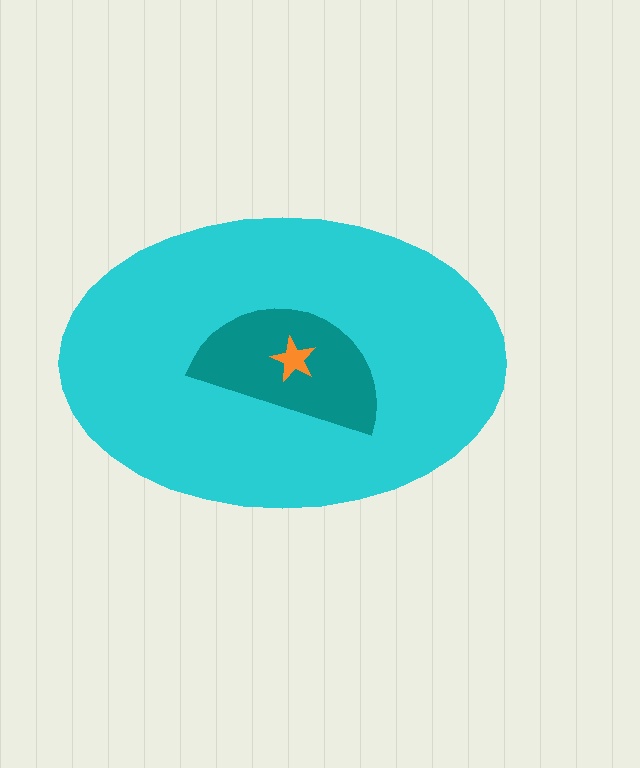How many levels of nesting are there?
3.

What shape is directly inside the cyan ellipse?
The teal semicircle.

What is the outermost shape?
The cyan ellipse.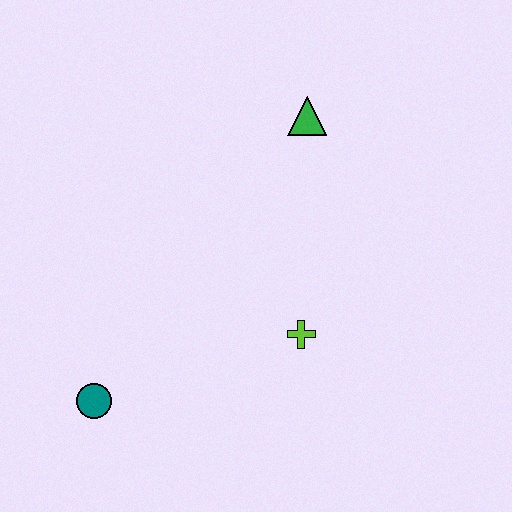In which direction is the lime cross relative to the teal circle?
The lime cross is to the right of the teal circle.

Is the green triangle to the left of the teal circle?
No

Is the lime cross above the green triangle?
No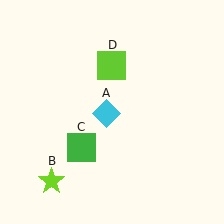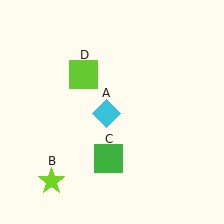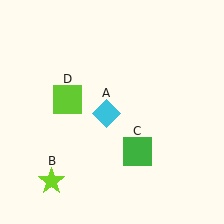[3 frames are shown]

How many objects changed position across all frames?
2 objects changed position: green square (object C), lime square (object D).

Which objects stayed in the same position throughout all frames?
Cyan diamond (object A) and lime star (object B) remained stationary.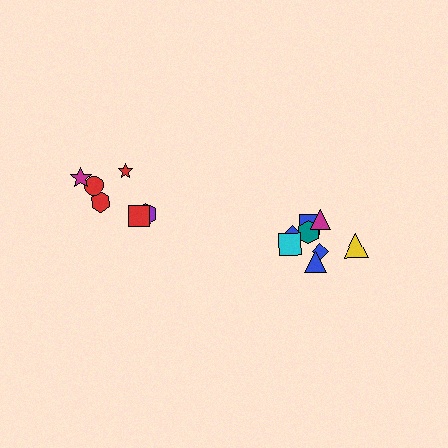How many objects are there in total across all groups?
There are 14 objects.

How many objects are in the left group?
There are 6 objects.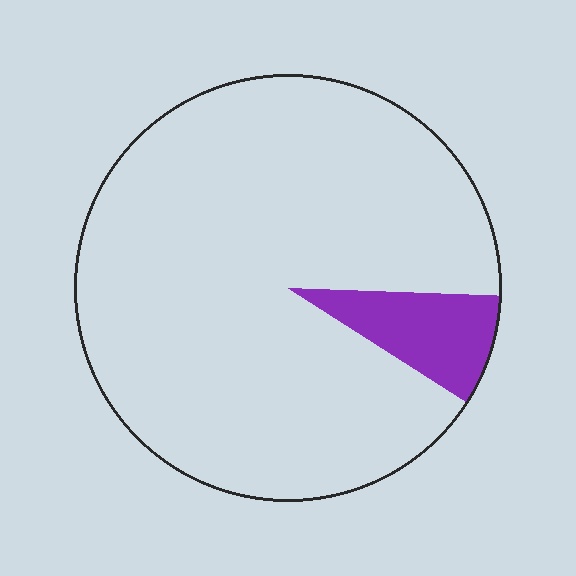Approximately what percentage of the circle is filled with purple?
Approximately 10%.